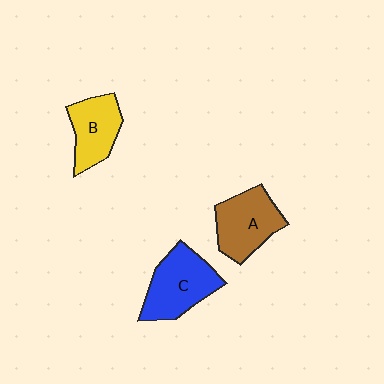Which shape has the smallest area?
Shape B (yellow).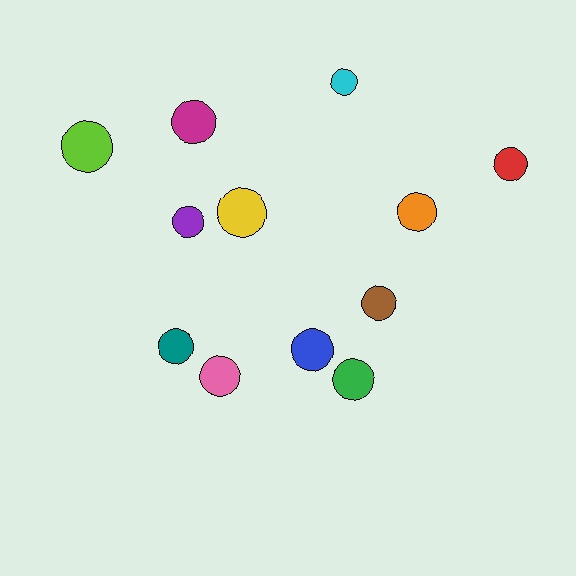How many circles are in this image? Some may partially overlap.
There are 12 circles.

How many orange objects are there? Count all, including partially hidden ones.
There is 1 orange object.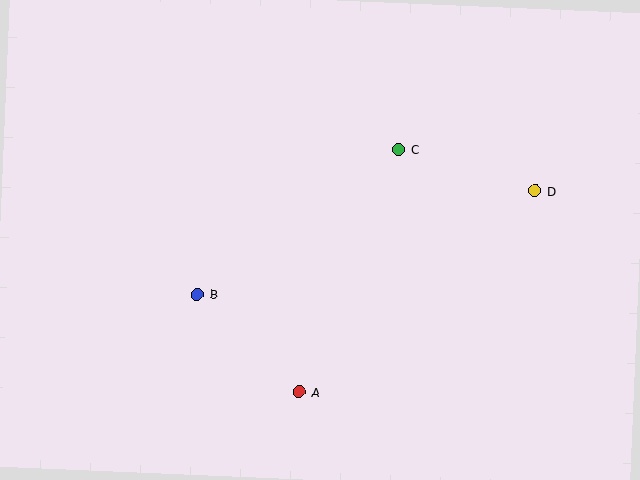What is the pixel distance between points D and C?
The distance between D and C is 142 pixels.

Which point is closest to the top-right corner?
Point D is closest to the top-right corner.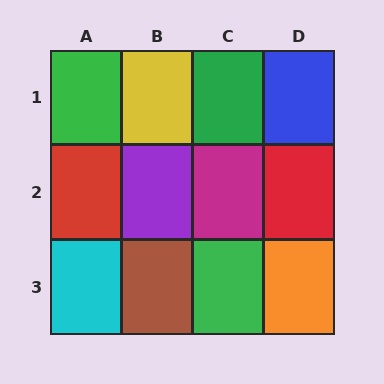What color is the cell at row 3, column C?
Green.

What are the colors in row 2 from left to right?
Red, purple, magenta, red.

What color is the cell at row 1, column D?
Blue.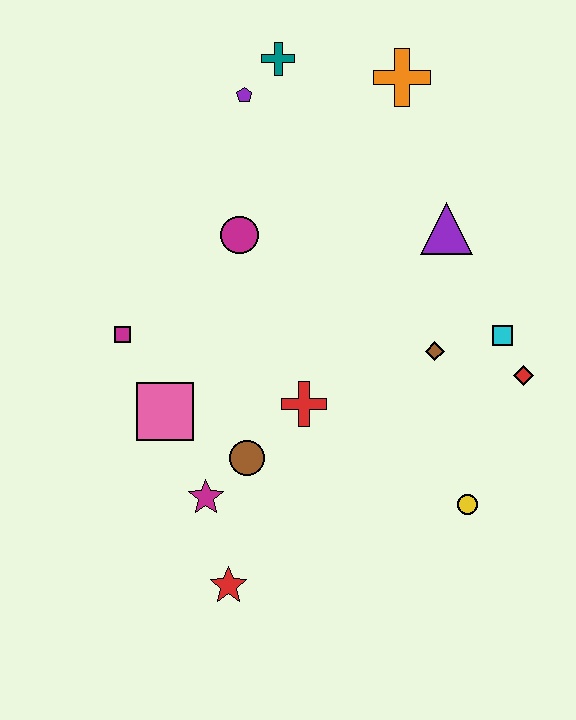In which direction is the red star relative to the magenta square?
The red star is below the magenta square.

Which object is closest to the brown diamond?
The cyan square is closest to the brown diamond.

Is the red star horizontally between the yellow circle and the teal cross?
No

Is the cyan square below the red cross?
No